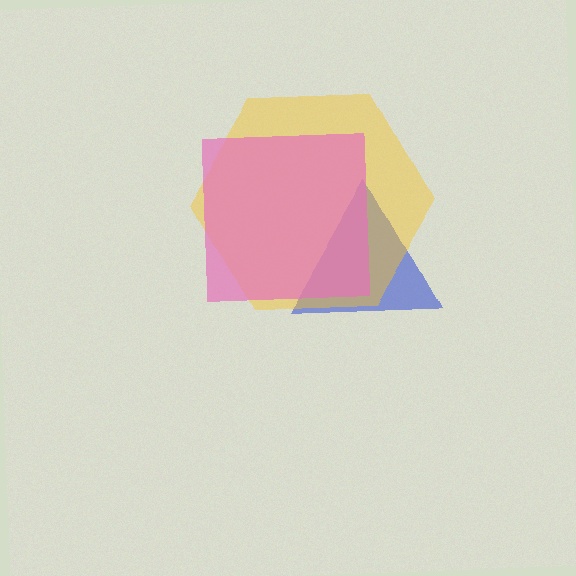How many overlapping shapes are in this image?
There are 3 overlapping shapes in the image.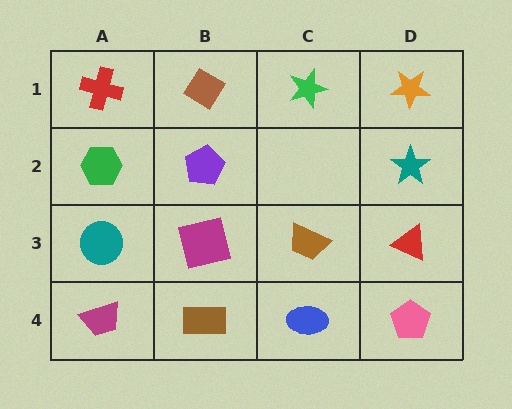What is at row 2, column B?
A purple pentagon.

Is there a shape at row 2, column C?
No, that cell is empty.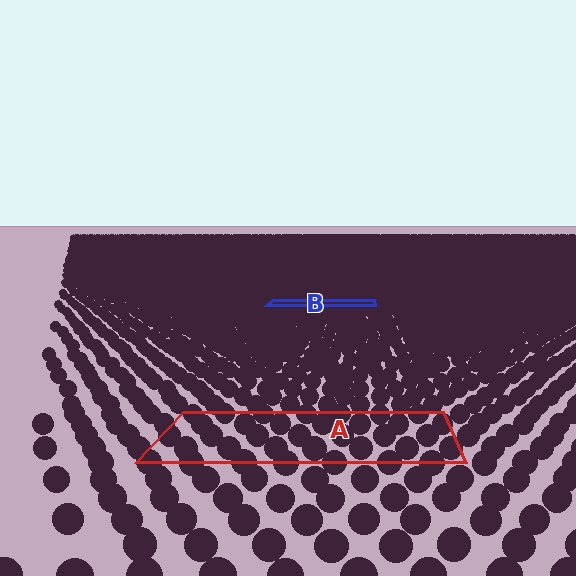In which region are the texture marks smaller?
The texture marks are smaller in region B, because it is farther away.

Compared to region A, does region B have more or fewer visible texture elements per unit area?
Region B has more texture elements per unit area — they are packed more densely because it is farther away.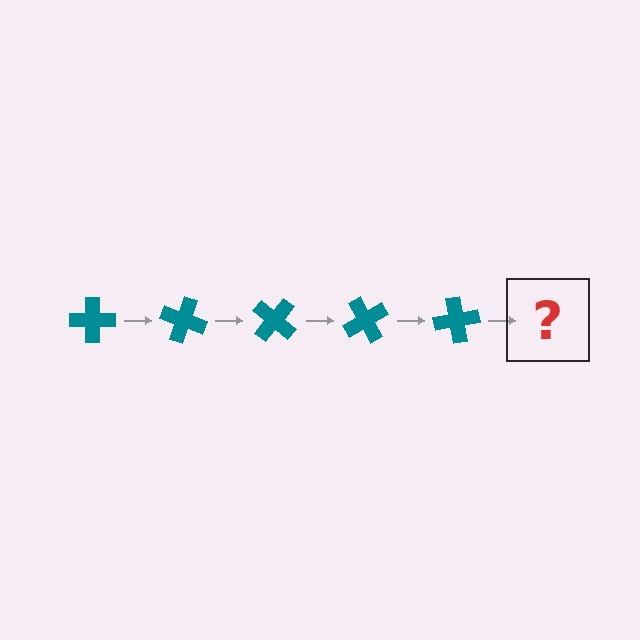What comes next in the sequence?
The next element should be a teal cross rotated 100 degrees.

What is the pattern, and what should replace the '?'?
The pattern is that the cross rotates 20 degrees each step. The '?' should be a teal cross rotated 100 degrees.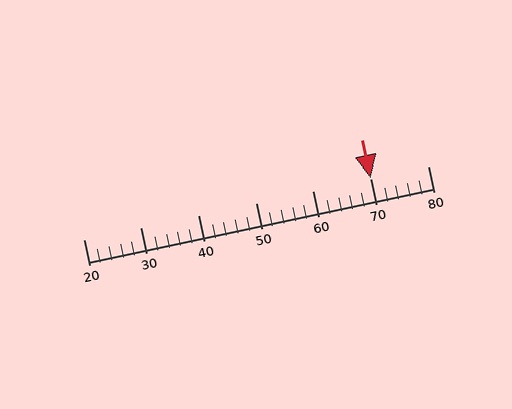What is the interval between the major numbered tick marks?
The major tick marks are spaced 10 units apart.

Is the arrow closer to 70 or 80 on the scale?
The arrow is closer to 70.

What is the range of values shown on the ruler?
The ruler shows values from 20 to 80.